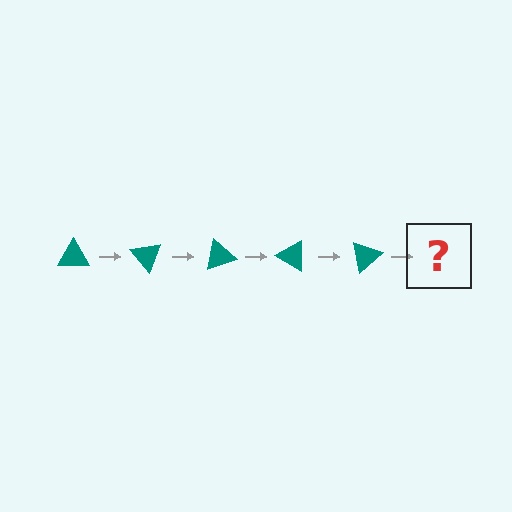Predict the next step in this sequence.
The next step is a teal triangle rotated 250 degrees.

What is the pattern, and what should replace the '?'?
The pattern is that the triangle rotates 50 degrees each step. The '?' should be a teal triangle rotated 250 degrees.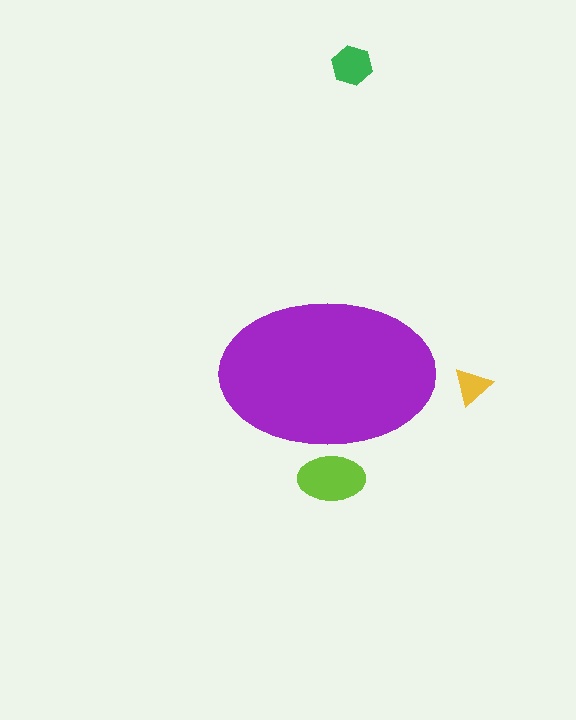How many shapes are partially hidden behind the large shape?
1 shape is partially hidden.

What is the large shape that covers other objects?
A purple ellipse.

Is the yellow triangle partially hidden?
No, the yellow triangle is fully visible.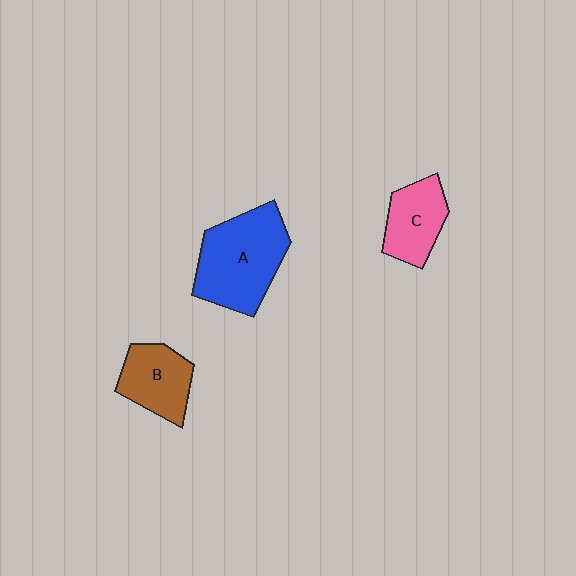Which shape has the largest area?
Shape A (blue).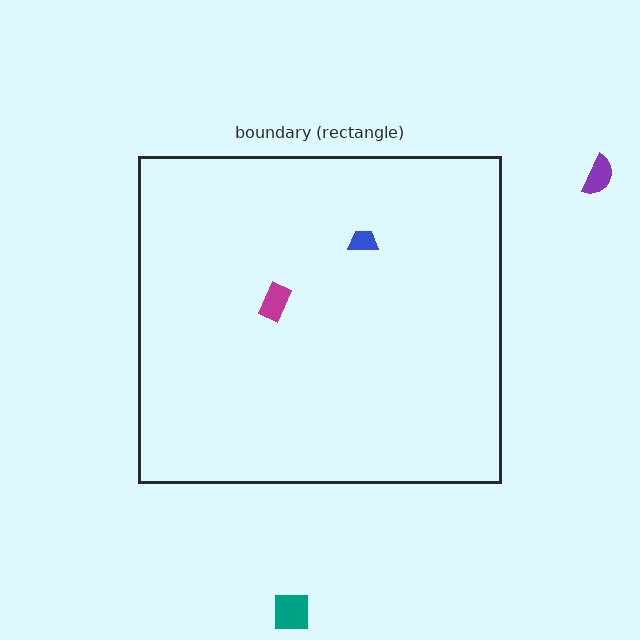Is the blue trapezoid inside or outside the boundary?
Inside.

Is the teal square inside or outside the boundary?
Outside.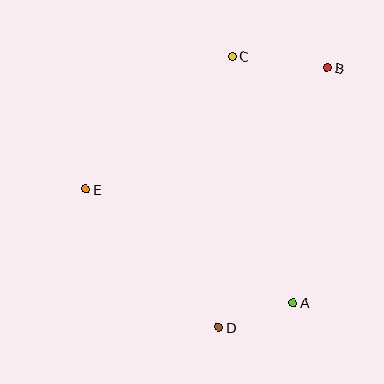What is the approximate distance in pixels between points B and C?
The distance between B and C is approximately 95 pixels.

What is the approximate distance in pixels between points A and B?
The distance between A and B is approximately 237 pixels.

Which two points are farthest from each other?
Points B and D are farthest from each other.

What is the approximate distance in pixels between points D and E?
The distance between D and E is approximately 192 pixels.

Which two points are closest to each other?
Points A and D are closest to each other.